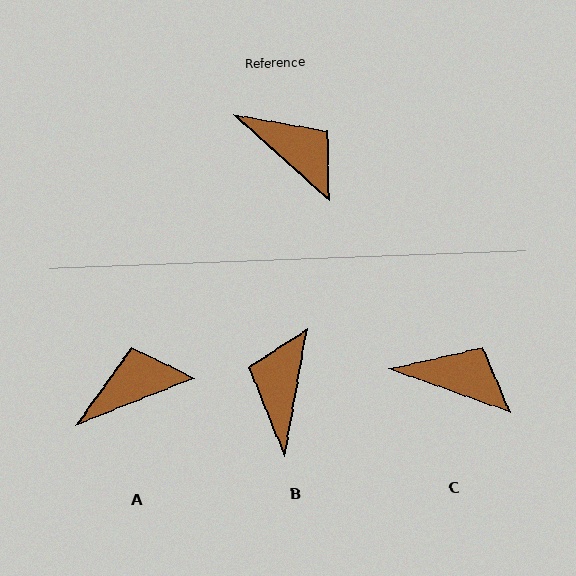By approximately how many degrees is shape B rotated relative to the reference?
Approximately 122 degrees counter-clockwise.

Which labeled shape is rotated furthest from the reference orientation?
B, about 122 degrees away.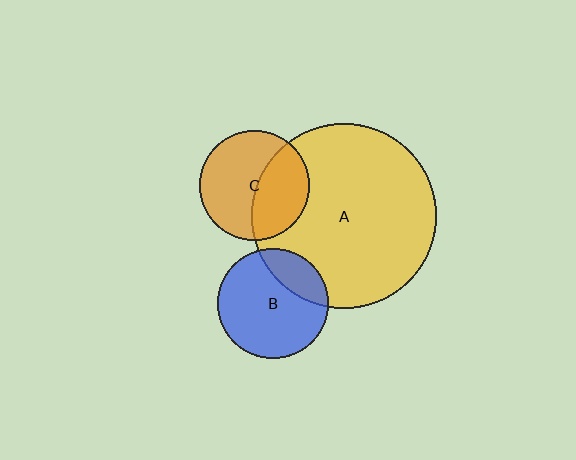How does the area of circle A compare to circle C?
Approximately 2.8 times.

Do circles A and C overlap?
Yes.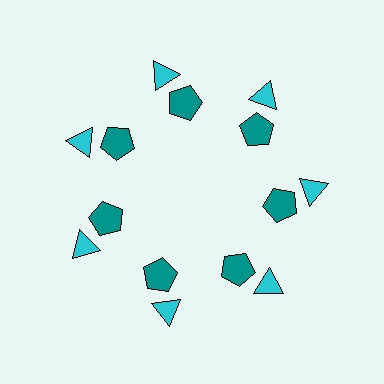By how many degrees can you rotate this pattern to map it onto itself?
The pattern maps onto itself every 51 degrees of rotation.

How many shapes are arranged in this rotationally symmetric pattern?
There are 14 shapes, arranged in 7 groups of 2.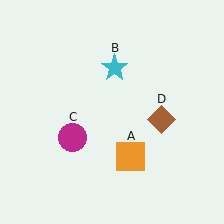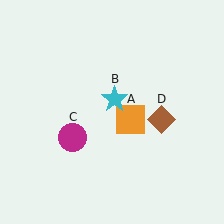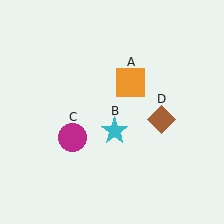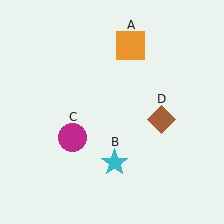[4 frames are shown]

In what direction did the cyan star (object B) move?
The cyan star (object B) moved down.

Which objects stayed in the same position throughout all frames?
Magenta circle (object C) and brown diamond (object D) remained stationary.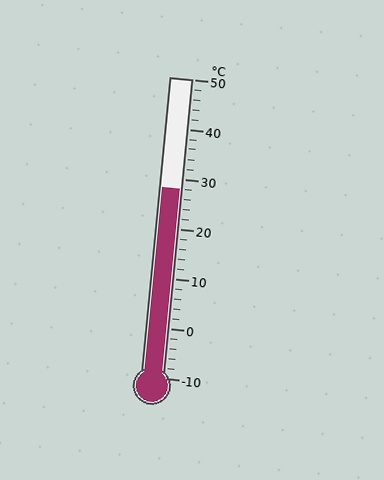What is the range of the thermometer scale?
The thermometer scale ranges from -10°C to 50°C.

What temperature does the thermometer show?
The thermometer shows approximately 28°C.